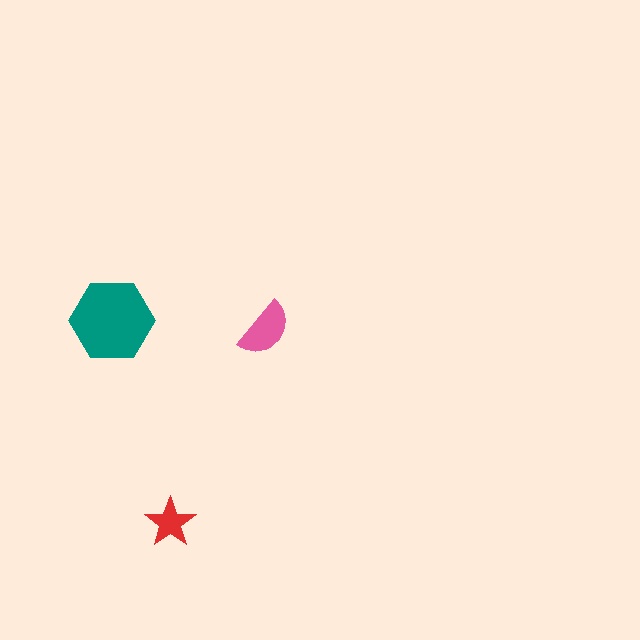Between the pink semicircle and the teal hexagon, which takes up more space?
The teal hexagon.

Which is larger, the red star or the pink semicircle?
The pink semicircle.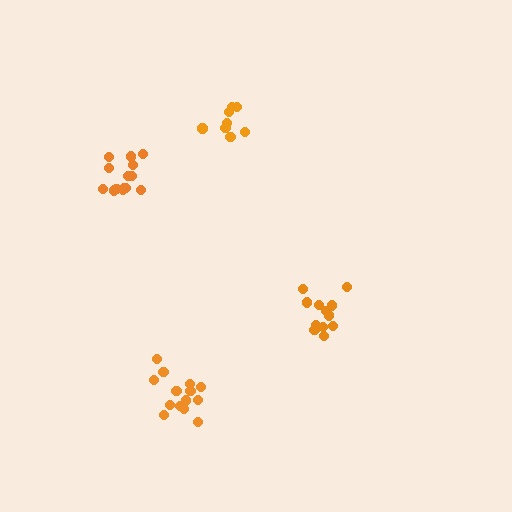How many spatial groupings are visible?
There are 4 spatial groupings.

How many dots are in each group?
Group 1: 12 dots, Group 2: 8 dots, Group 3: 14 dots, Group 4: 14 dots (48 total).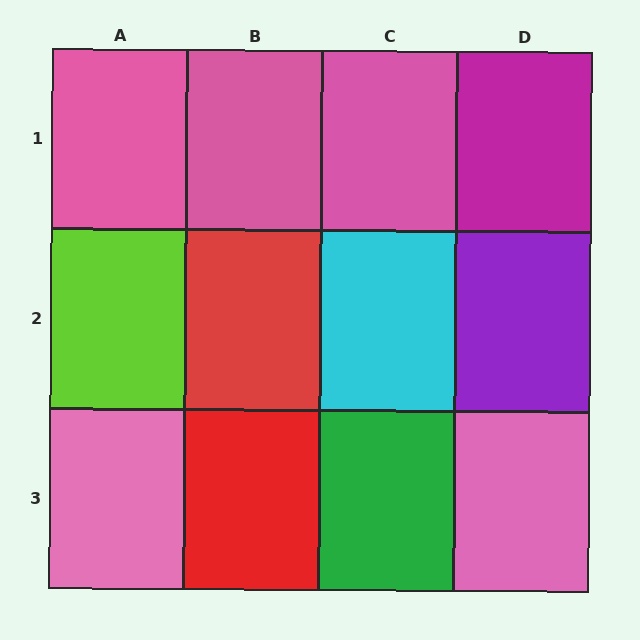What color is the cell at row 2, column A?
Lime.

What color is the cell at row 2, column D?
Purple.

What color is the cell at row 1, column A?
Pink.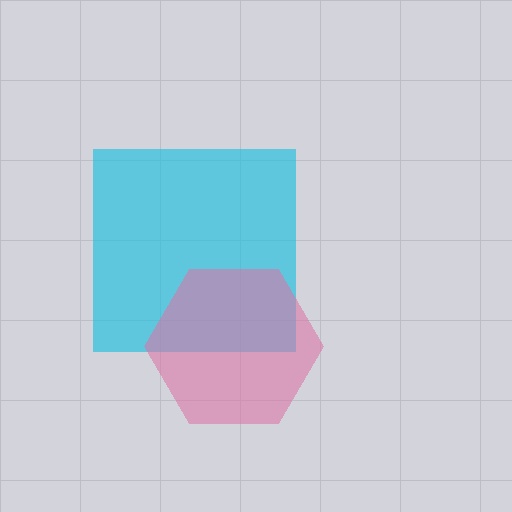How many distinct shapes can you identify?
There are 2 distinct shapes: a cyan square, a pink hexagon.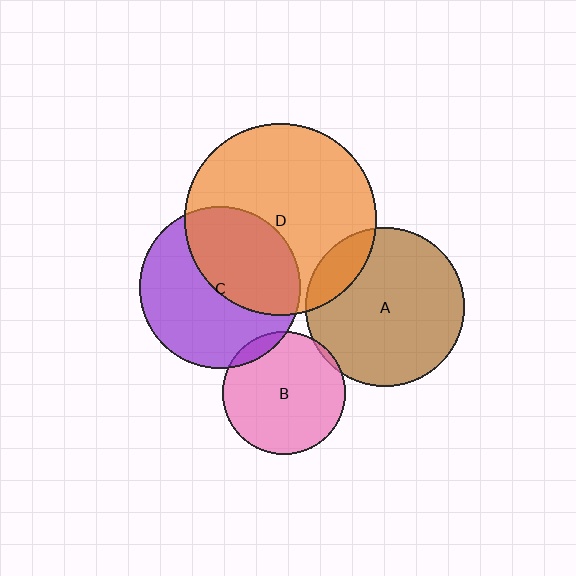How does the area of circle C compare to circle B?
Approximately 1.7 times.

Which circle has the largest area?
Circle D (orange).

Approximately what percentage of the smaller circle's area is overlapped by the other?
Approximately 15%.